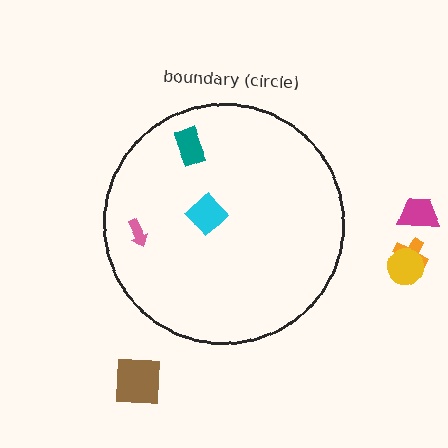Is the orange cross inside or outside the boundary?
Outside.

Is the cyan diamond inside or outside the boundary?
Inside.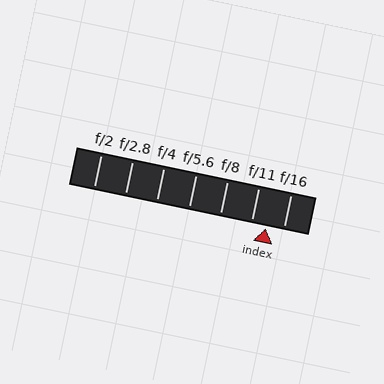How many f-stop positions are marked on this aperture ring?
There are 7 f-stop positions marked.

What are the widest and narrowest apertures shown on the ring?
The widest aperture shown is f/2 and the narrowest is f/16.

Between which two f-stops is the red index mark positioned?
The index mark is between f/11 and f/16.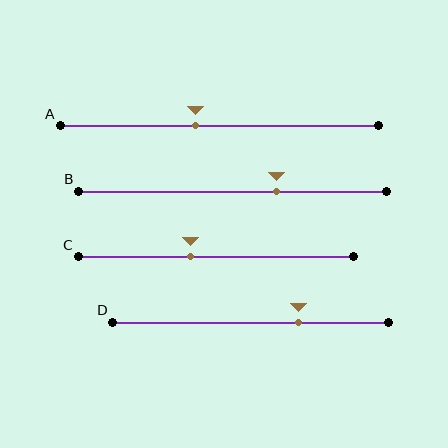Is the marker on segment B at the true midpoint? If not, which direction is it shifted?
No, the marker on segment B is shifted to the right by about 14% of the segment length.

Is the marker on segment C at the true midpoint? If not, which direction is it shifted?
No, the marker on segment C is shifted to the left by about 9% of the segment length.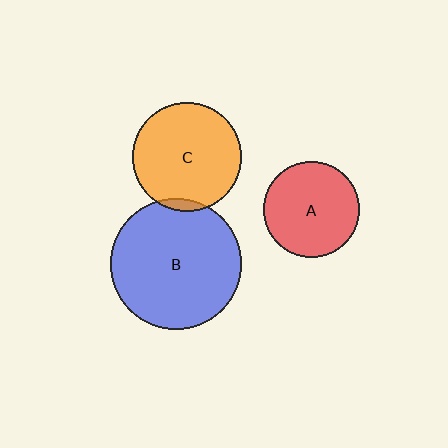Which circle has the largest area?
Circle B (blue).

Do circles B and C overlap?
Yes.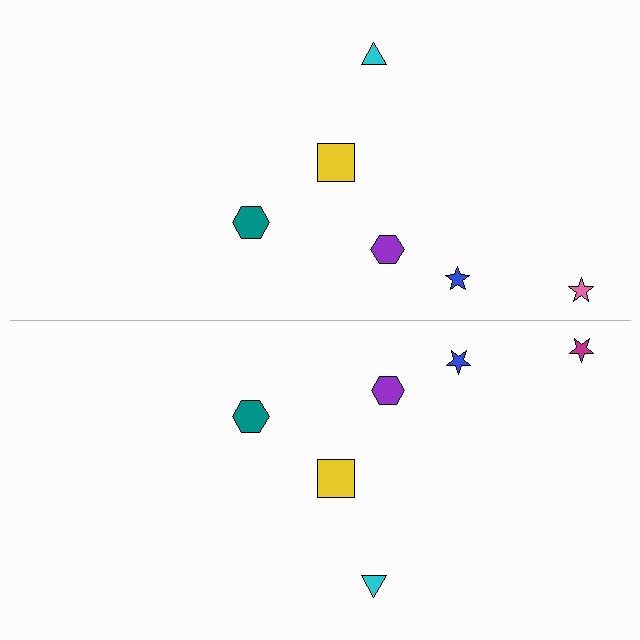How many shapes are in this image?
There are 12 shapes in this image.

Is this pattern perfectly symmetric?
No, the pattern is not perfectly symmetric. The magenta star on the bottom side breaks the symmetry — its mirror counterpart is pink.